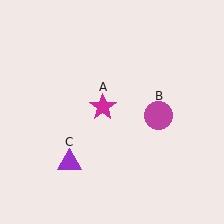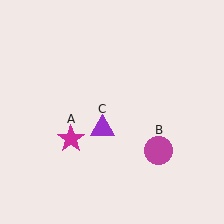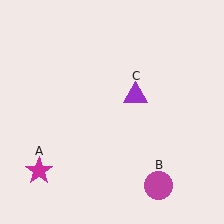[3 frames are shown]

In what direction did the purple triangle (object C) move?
The purple triangle (object C) moved up and to the right.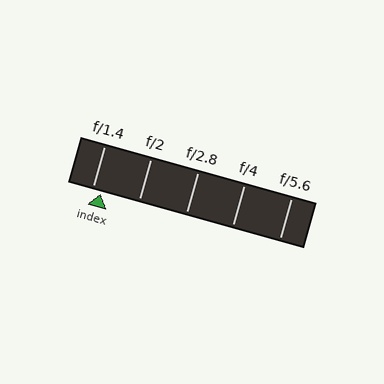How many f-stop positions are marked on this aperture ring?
There are 5 f-stop positions marked.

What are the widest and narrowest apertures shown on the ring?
The widest aperture shown is f/1.4 and the narrowest is f/5.6.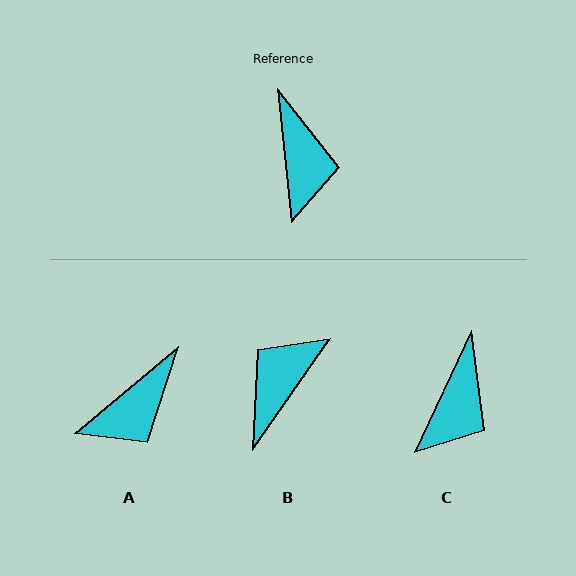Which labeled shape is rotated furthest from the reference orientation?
B, about 139 degrees away.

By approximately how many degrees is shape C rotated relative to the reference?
Approximately 31 degrees clockwise.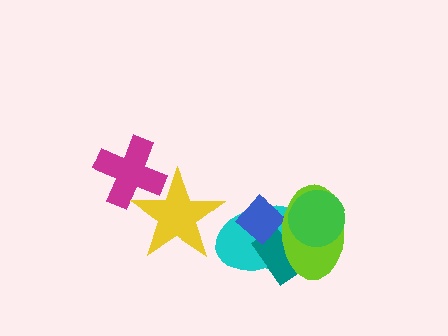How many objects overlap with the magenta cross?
1 object overlaps with the magenta cross.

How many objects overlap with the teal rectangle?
3 objects overlap with the teal rectangle.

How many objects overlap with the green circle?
2 objects overlap with the green circle.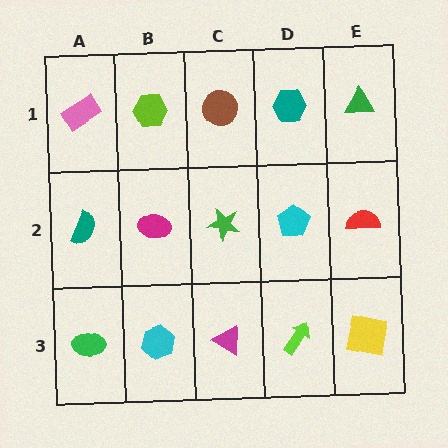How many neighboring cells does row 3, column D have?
3.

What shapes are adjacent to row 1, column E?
A red semicircle (row 2, column E), a teal hexagon (row 1, column D).